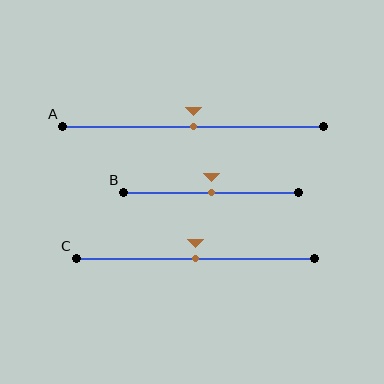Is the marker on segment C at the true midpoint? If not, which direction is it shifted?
Yes, the marker on segment C is at the true midpoint.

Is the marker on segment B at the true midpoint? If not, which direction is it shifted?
Yes, the marker on segment B is at the true midpoint.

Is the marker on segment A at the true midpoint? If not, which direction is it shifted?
Yes, the marker on segment A is at the true midpoint.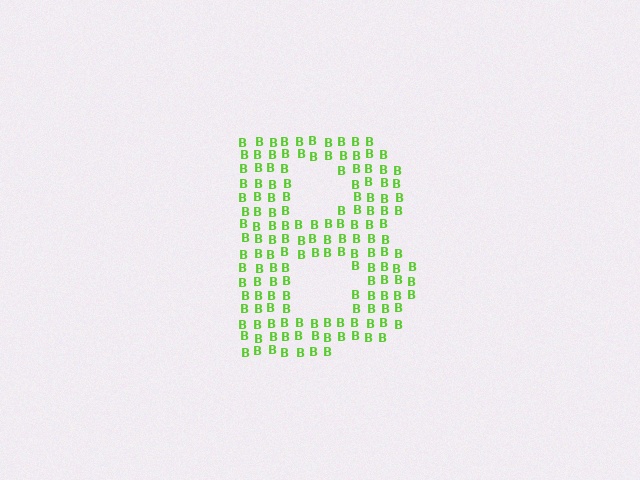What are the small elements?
The small elements are letter B's.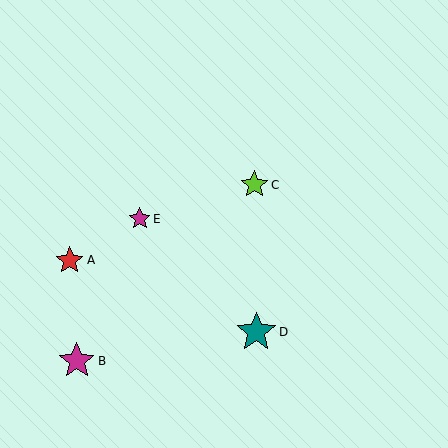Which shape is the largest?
The teal star (labeled D) is the largest.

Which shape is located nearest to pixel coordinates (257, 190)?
The lime star (labeled C) at (254, 185) is nearest to that location.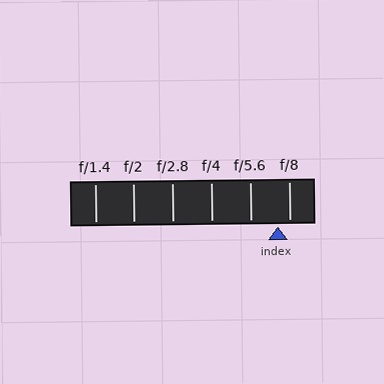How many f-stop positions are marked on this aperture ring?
There are 6 f-stop positions marked.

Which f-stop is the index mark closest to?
The index mark is closest to f/8.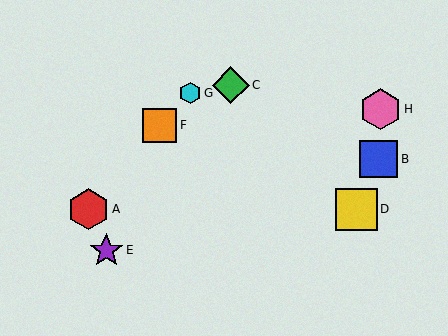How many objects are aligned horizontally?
2 objects (A, D) are aligned horizontally.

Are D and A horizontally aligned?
Yes, both are at y≈209.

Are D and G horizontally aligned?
No, D is at y≈209 and G is at y≈93.